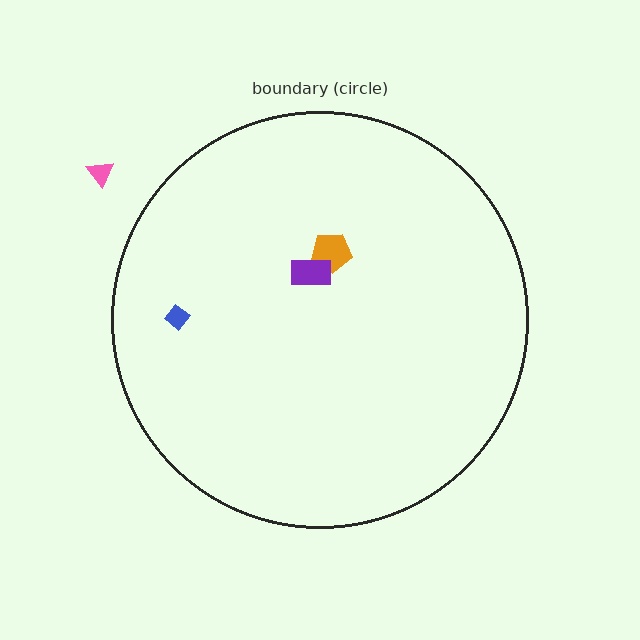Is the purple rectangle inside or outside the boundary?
Inside.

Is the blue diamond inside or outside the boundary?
Inside.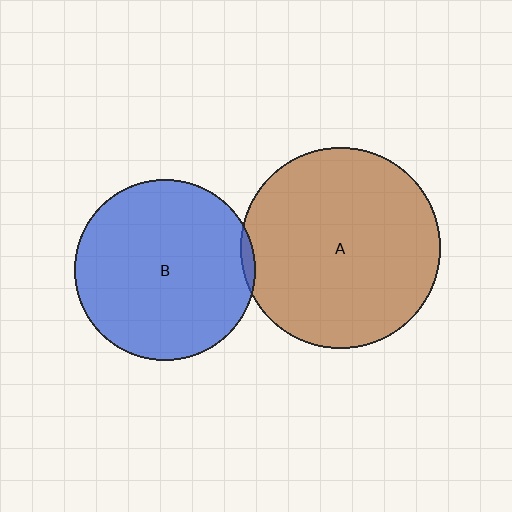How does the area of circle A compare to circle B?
Approximately 1.2 times.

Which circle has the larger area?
Circle A (brown).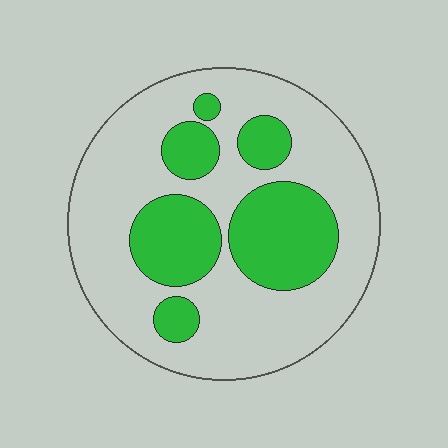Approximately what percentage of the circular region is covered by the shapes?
Approximately 30%.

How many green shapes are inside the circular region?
6.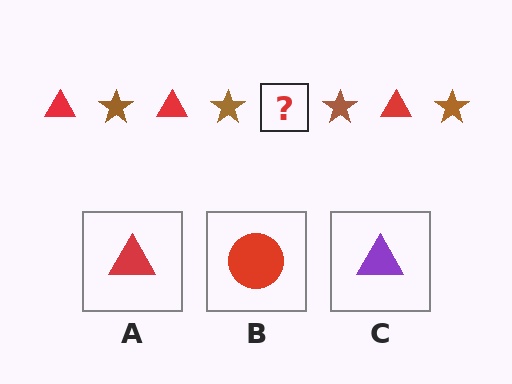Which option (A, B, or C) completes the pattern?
A.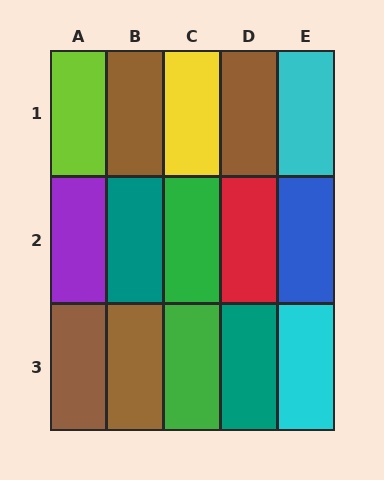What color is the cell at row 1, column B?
Brown.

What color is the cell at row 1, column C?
Yellow.